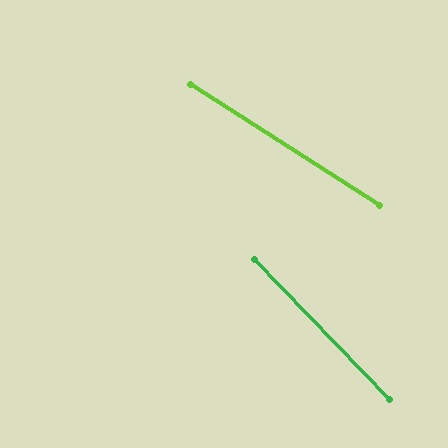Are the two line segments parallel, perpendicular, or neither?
Neither parallel nor perpendicular — they differ by about 13°.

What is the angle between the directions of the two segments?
Approximately 13 degrees.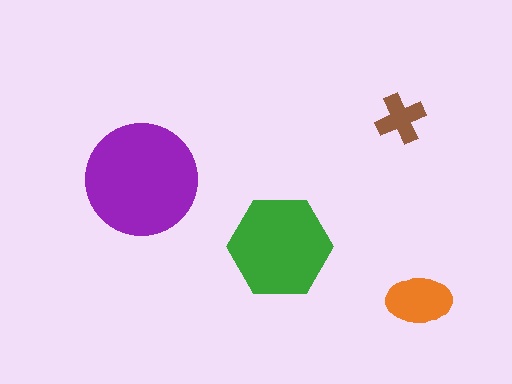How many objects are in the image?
There are 4 objects in the image.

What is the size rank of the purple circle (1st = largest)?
1st.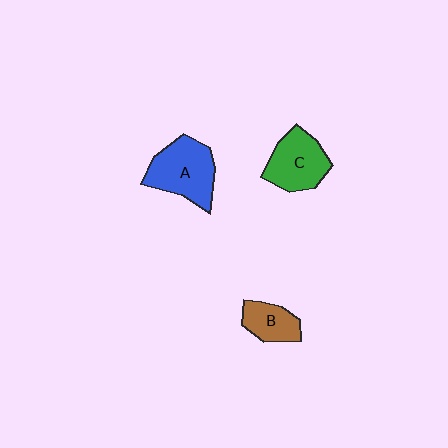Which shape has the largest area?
Shape A (blue).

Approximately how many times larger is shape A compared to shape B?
Approximately 1.8 times.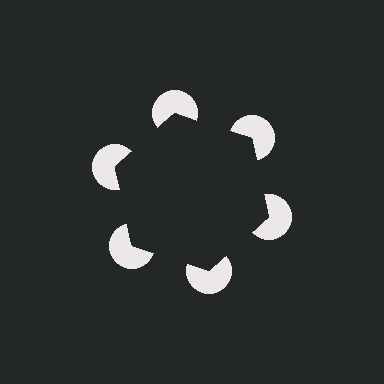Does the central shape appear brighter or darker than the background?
It typically appears slightly darker than the background, even though no actual brightness change is drawn.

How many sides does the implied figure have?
6 sides.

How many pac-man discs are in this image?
There are 6 — one at each vertex of the illusory hexagon.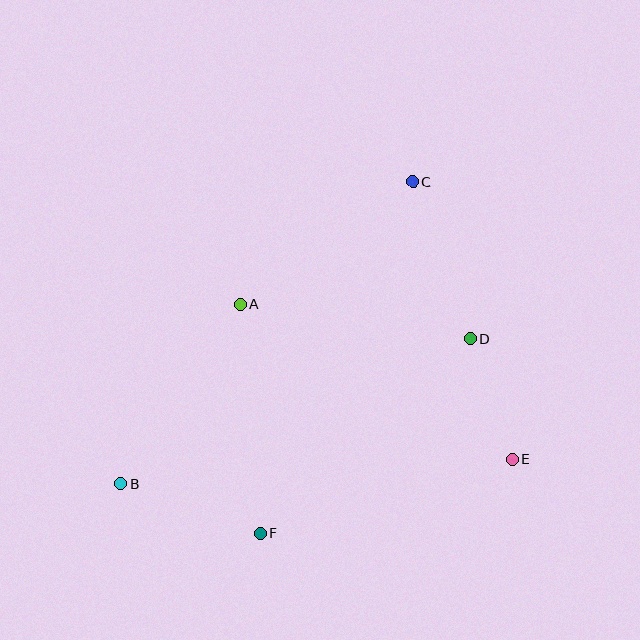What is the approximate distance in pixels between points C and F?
The distance between C and F is approximately 383 pixels.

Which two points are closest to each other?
Points D and E are closest to each other.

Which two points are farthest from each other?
Points B and C are farthest from each other.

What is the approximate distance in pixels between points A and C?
The distance between A and C is approximately 212 pixels.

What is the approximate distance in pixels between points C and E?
The distance between C and E is approximately 295 pixels.